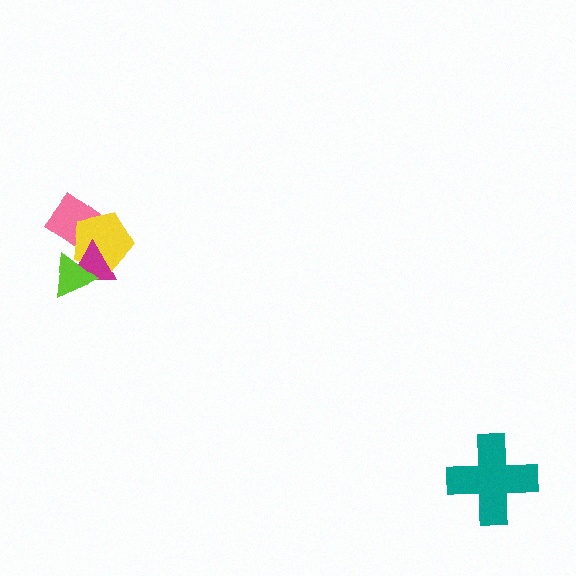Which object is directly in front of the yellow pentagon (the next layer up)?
The magenta triangle is directly in front of the yellow pentagon.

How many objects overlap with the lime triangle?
3 objects overlap with the lime triangle.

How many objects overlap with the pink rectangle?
3 objects overlap with the pink rectangle.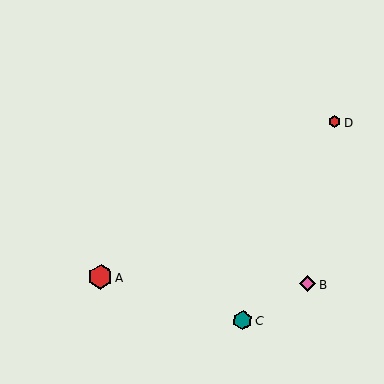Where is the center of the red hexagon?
The center of the red hexagon is at (335, 122).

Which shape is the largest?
The red hexagon (labeled A) is the largest.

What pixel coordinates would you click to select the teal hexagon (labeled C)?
Click at (243, 320) to select the teal hexagon C.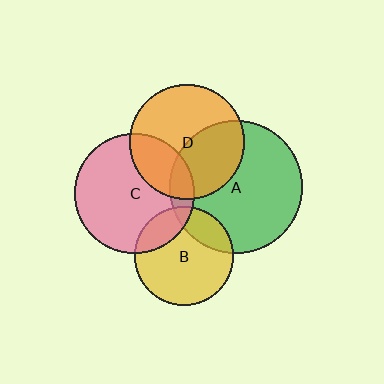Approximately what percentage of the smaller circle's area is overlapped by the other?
Approximately 20%.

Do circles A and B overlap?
Yes.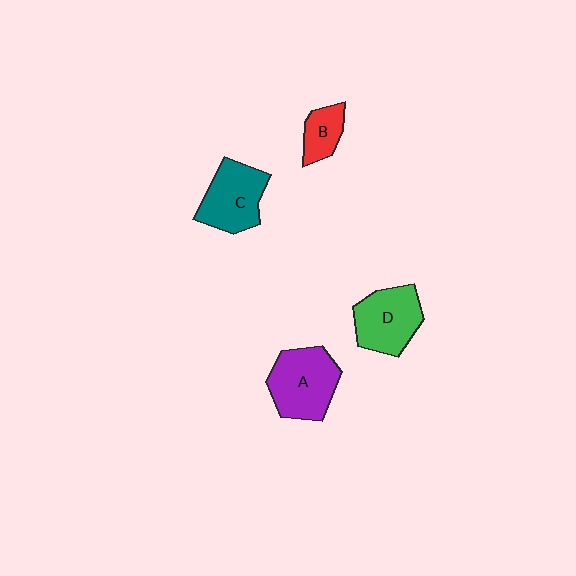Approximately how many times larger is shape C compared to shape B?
Approximately 1.9 times.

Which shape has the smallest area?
Shape B (red).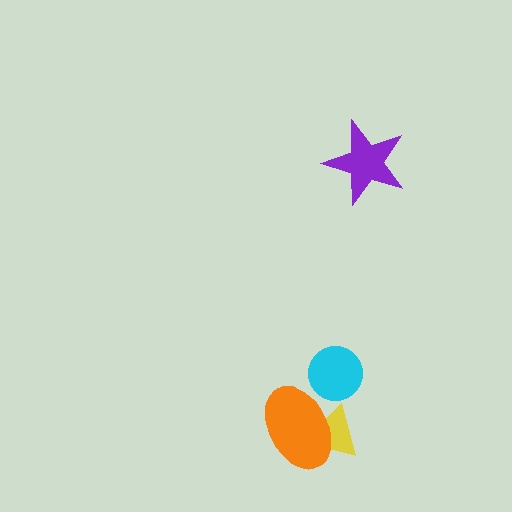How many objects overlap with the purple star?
0 objects overlap with the purple star.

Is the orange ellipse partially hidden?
No, no other shape covers it.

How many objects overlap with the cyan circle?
0 objects overlap with the cyan circle.